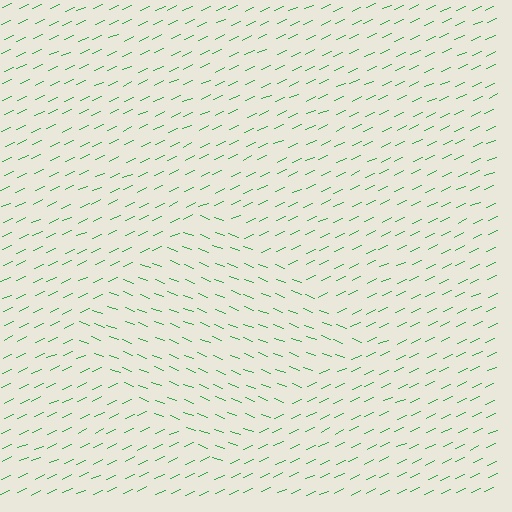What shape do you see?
I see a diamond.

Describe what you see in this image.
The image is filled with small green line segments. A diamond region in the image has lines oriented differently from the surrounding lines, creating a visible texture boundary.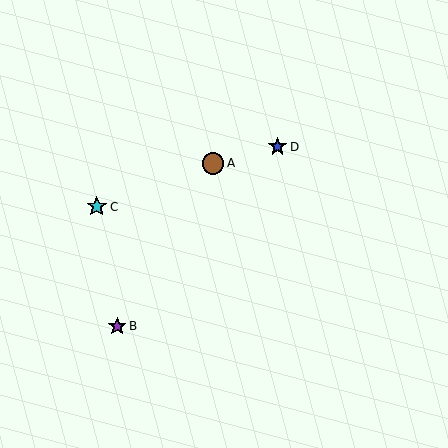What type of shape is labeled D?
Shape D is a blue star.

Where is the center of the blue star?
The center of the blue star is at (277, 147).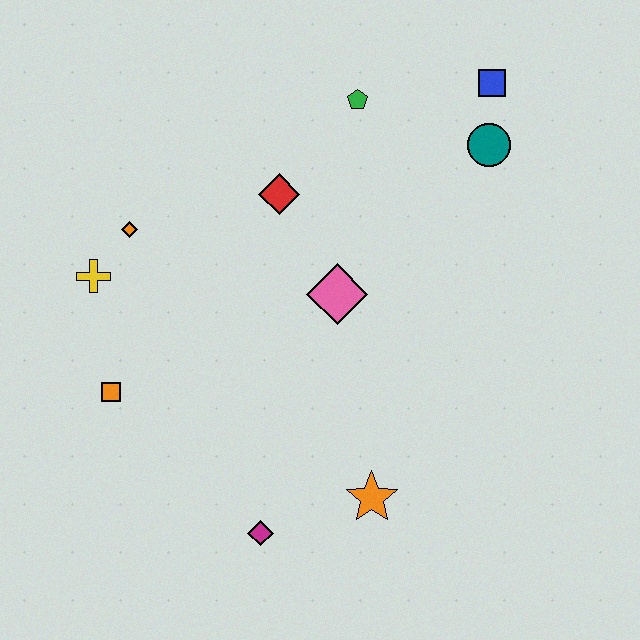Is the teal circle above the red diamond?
Yes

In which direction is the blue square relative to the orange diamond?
The blue square is to the right of the orange diamond.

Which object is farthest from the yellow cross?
The blue square is farthest from the yellow cross.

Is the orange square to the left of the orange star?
Yes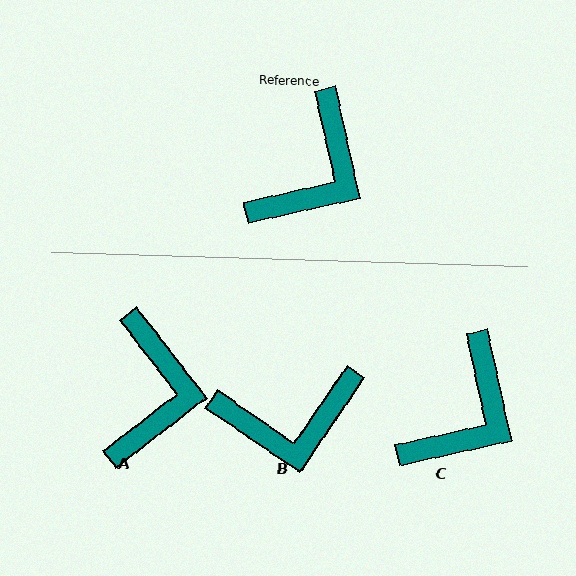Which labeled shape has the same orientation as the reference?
C.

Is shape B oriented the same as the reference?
No, it is off by about 47 degrees.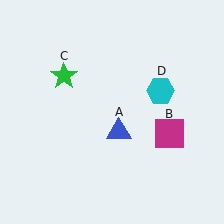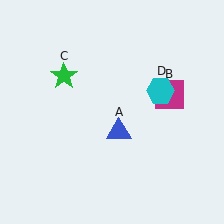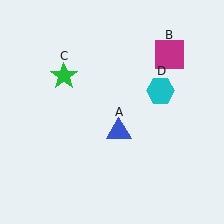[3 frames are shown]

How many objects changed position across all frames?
1 object changed position: magenta square (object B).